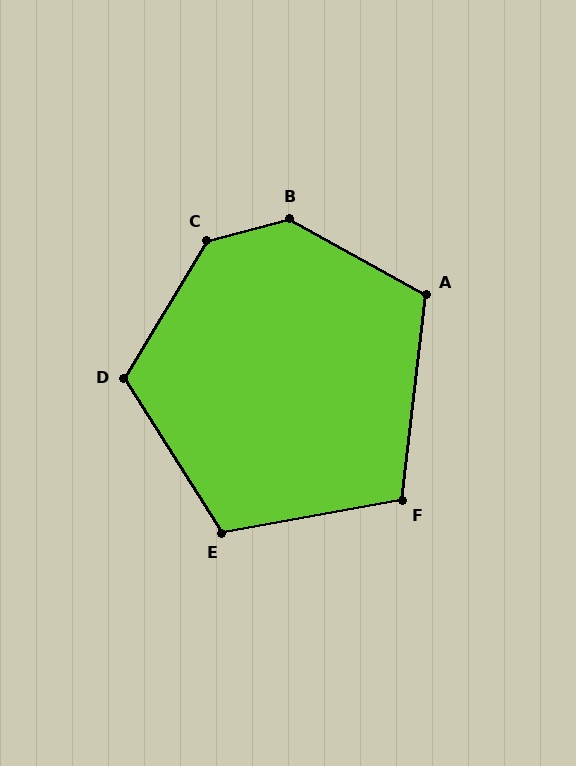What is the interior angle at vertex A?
Approximately 112 degrees (obtuse).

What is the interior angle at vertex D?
Approximately 117 degrees (obtuse).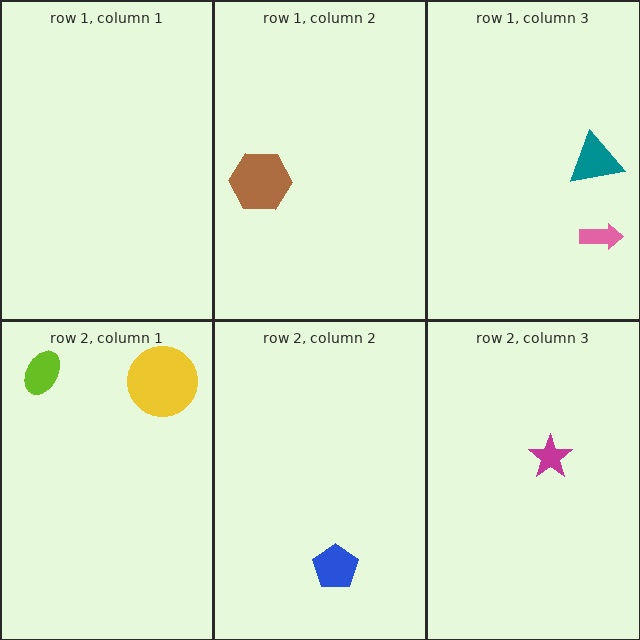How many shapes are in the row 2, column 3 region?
1.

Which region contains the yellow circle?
The row 2, column 1 region.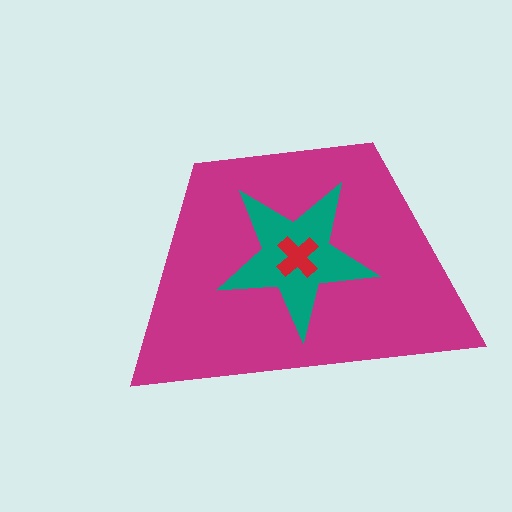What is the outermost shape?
The magenta trapezoid.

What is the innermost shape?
The red cross.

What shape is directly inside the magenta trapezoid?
The teal star.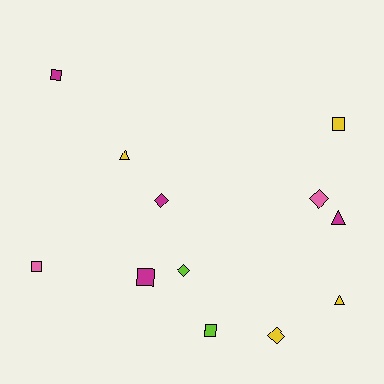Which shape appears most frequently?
Square, with 5 objects.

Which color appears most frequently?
Yellow, with 4 objects.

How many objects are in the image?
There are 12 objects.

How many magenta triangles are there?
There is 1 magenta triangle.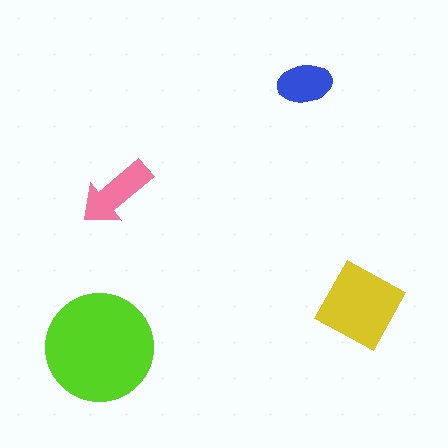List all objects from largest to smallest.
The lime circle, the yellow square, the pink arrow, the blue ellipse.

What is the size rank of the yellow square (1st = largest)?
2nd.